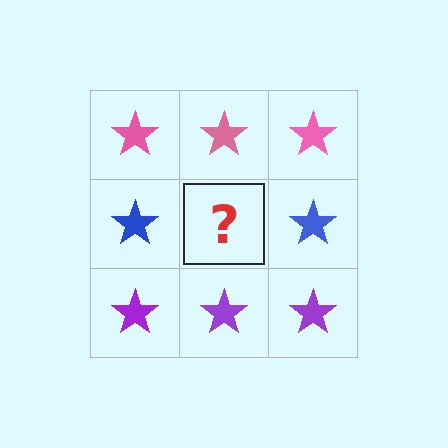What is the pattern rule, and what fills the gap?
The rule is that each row has a consistent color. The gap should be filled with a blue star.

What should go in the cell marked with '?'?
The missing cell should contain a blue star.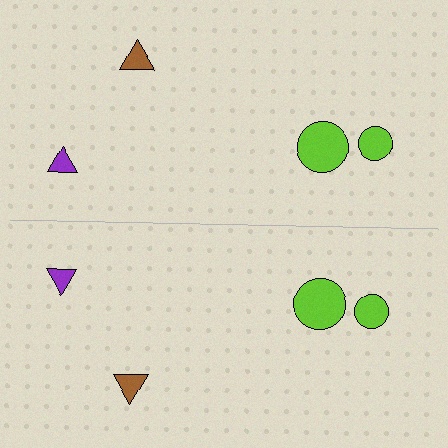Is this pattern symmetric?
Yes, this pattern has bilateral (reflection) symmetry.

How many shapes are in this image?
There are 8 shapes in this image.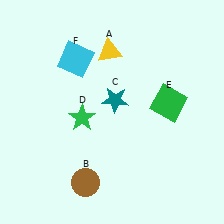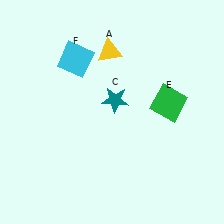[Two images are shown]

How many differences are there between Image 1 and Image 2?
There are 2 differences between the two images.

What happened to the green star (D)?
The green star (D) was removed in Image 2. It was in the bottom-left area of Image 1.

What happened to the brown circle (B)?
The brown circle (B) was removed in Image 2. It was in the bottom-left area of Image 1.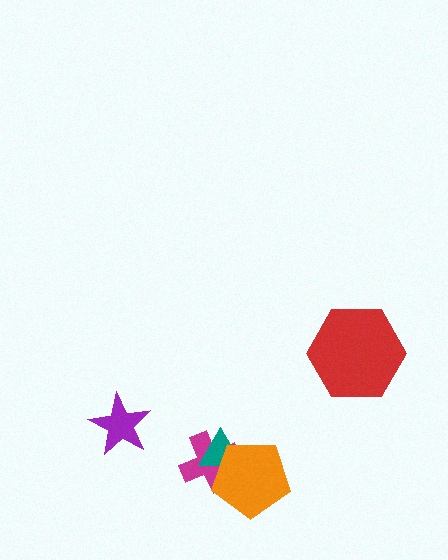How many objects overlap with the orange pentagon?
2 objects overlap with the orange pentagon.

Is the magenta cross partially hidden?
Yes, it is partially covered by another shape.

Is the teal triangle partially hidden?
Yes, it is partially covered by another shape.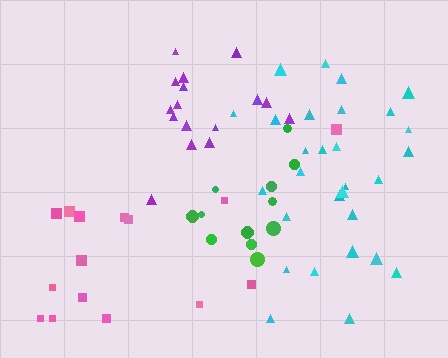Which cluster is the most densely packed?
Green.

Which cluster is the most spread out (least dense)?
Pink.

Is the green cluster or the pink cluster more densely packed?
Green.